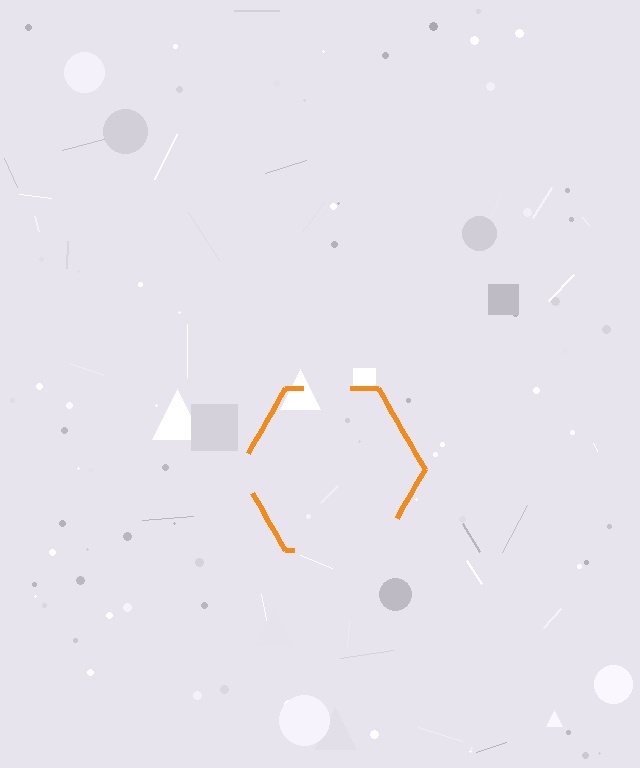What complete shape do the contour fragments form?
The contour fragments form a hexagon.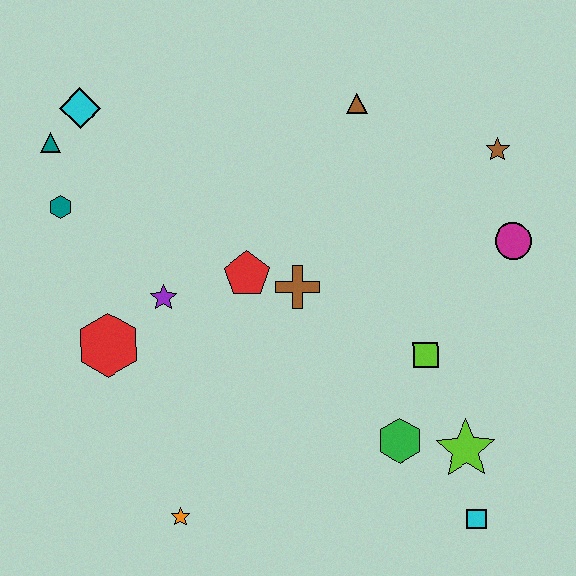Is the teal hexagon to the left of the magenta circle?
Yes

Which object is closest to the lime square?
The green hexagon is closest to the lime square.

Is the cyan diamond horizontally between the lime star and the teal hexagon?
Yes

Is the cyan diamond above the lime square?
Yes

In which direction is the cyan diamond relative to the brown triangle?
The cyan diamond is to the left of the brown triangle.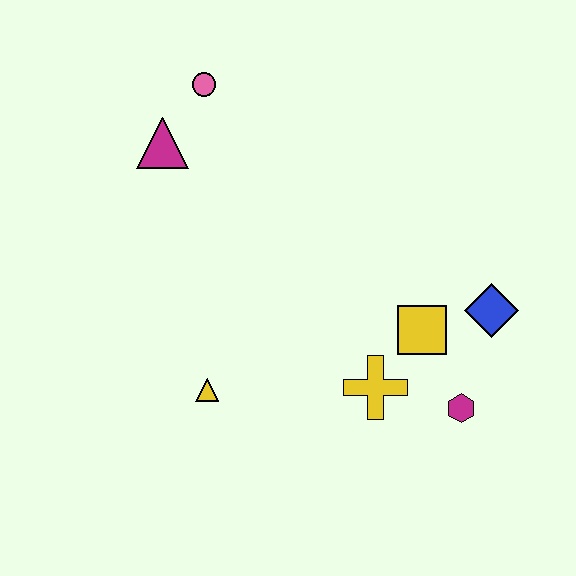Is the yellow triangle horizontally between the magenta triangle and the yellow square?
Yes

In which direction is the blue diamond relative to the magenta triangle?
The blue diamond is to the right of the magenta triangle.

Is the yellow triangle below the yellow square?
Yes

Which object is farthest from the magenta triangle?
The magenta hexagon is farthest from the magenta triangle.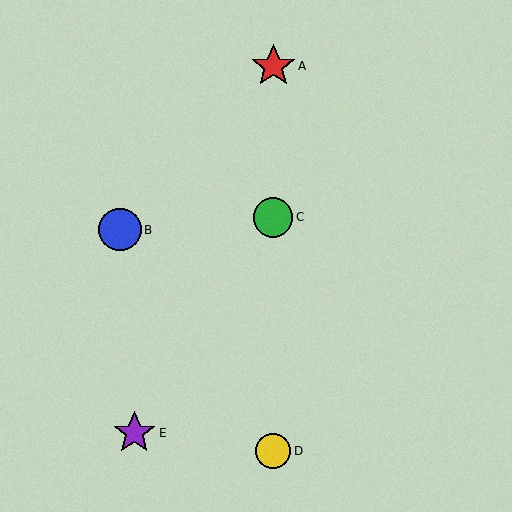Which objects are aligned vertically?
Objects A, C, D are aligned vertically.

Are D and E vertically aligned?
No, D is at x≈273 and E is at x≈134.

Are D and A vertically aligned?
Yes, both are at x≈273.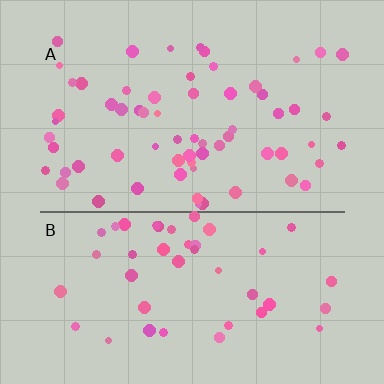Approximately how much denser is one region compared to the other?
Approximately 1.4× — region A over region B.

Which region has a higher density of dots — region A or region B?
A (the top).